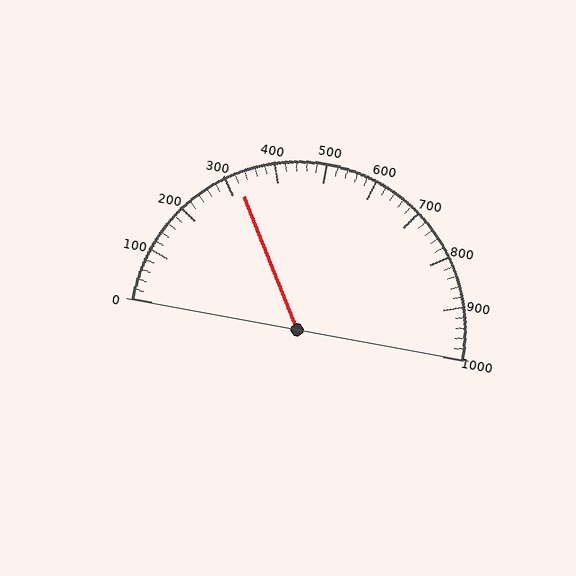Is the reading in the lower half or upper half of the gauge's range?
The reading is in the lower half of the range (0 to 1000).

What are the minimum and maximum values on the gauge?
The gauge ranges from 0 to 1000.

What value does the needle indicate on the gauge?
The needle indicates approximately 320.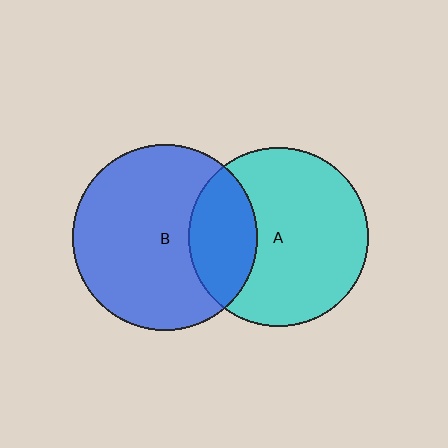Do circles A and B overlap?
Yes.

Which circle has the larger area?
Circle B (blue).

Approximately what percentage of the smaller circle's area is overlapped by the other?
Approximately 25%.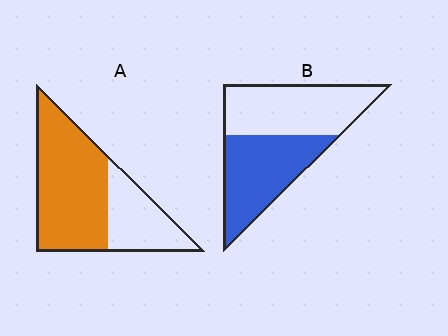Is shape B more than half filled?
Roughly half.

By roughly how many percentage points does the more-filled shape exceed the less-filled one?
By roughly 20 percentage points (A over B).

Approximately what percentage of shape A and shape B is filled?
A is approximately 65% and B is approximately 50%.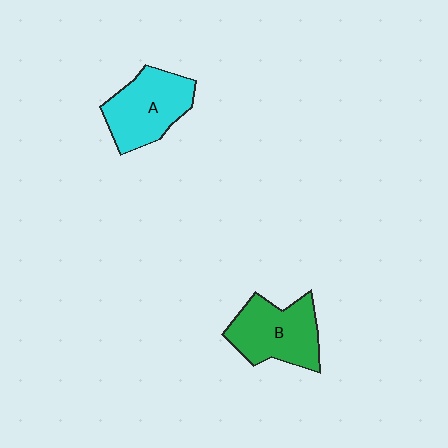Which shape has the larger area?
Shape B (green).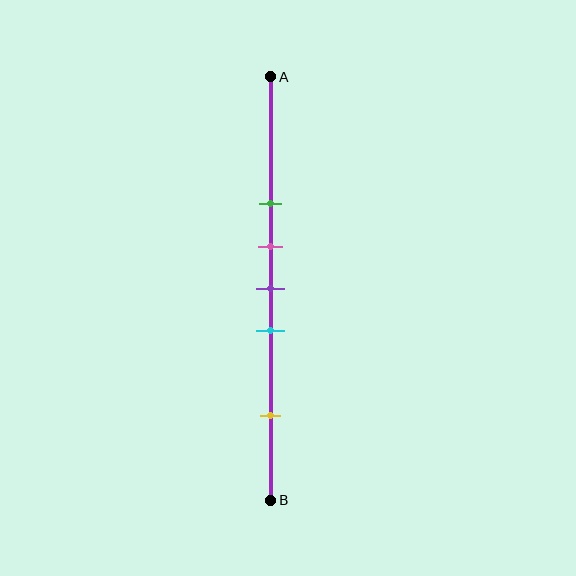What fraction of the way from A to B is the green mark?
The green mark is approximately 30% (0.3) of the way from A to B.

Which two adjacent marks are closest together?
The pink and purple marks are the closest adjacent pair.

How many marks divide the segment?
There are 5 marks dividing the segment.